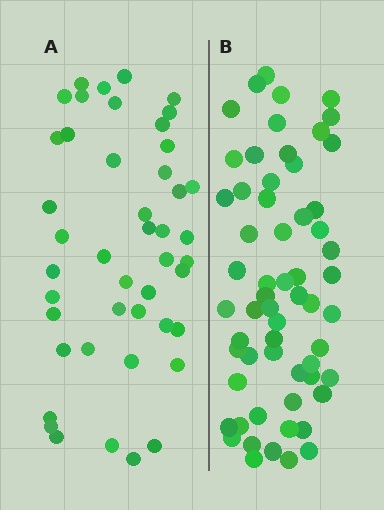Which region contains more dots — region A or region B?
Region B (the right region) has more dots.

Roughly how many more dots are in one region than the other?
Region B has approximately 15 more dots than region A.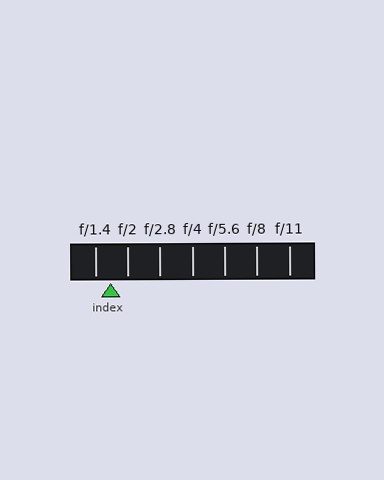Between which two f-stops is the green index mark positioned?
The index mark is between f/1.4 and f/2.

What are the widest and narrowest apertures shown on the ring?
The widest aperture shown is f/1.4 and the narrowest is f/11.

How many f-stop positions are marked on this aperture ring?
There are 7 f-stop positions marked.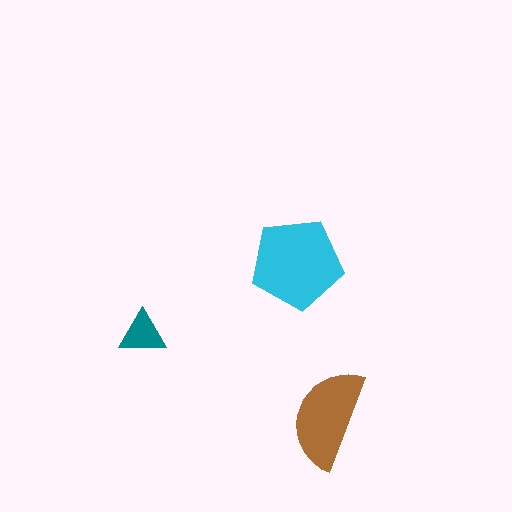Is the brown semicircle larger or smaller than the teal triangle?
Larger.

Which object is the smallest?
The teal triangle.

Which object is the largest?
The cyan pentagon.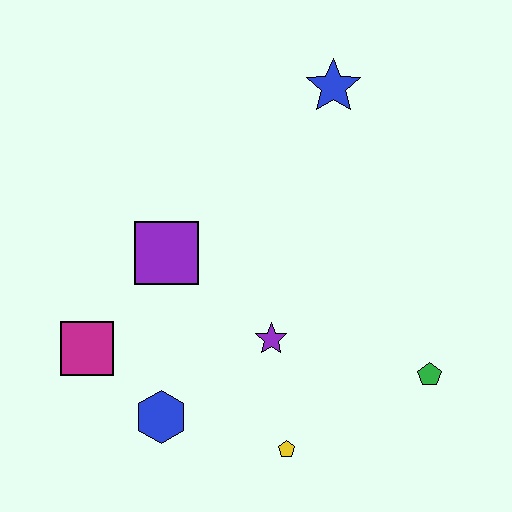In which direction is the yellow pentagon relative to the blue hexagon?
The yellow pentagon is to the right of the blue hexagon.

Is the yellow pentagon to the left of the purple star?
No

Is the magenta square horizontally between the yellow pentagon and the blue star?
No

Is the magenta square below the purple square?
Yes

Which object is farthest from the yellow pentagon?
The blue star is farthest from the yellow pentagon.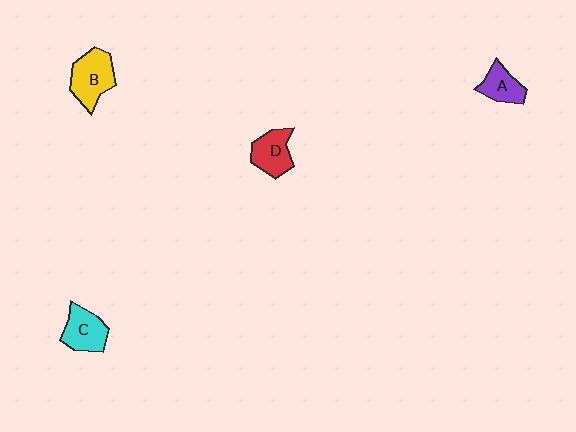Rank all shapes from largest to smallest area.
From largest to smallest: B (yellow), C (cyan), D (red), A (purple).